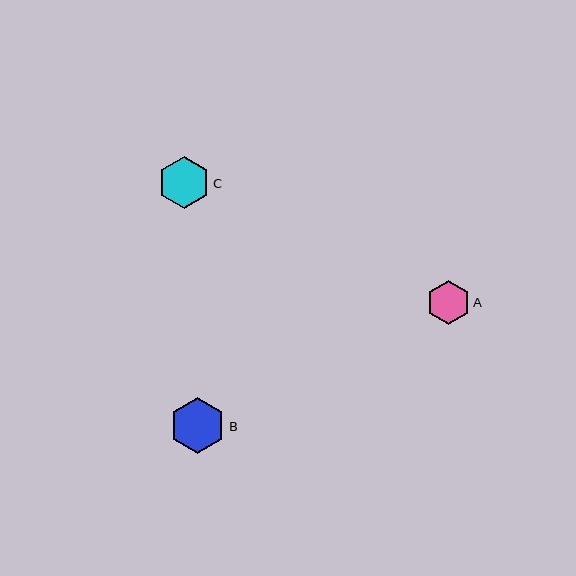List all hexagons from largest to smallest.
From largest to smallest: B, C, A.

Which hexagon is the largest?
Hexagon B is the largest with a size of approximately 56 pixels.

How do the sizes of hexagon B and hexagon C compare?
Hexagon B and hexagon C are approximately the same size.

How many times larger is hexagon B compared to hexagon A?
Hexagon B is approximately 1.3 times the size of hexagon A.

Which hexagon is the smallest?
Hexagon A is the smallest with a size of approximately 44 pixels.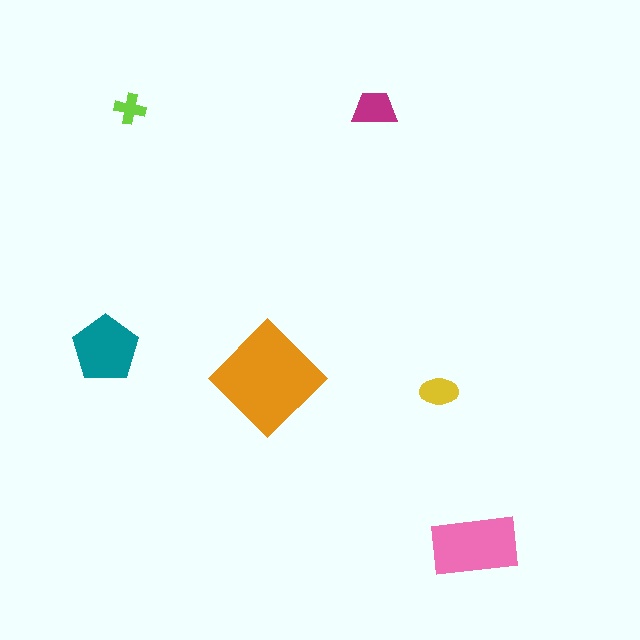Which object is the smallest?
The lime cross.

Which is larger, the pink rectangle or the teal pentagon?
The pink rectangle.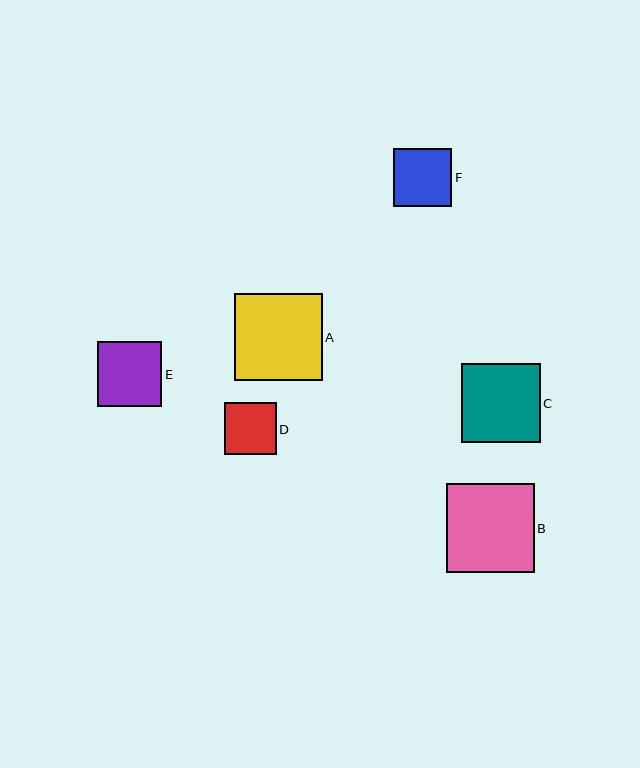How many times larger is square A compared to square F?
Square A is approximately 1.5 times the size of square F.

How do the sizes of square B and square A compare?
Square B and square A are approximately the same size.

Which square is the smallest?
Square D is the smallest with a size of approximately 52 pixels.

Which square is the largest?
Square B is the largest with a size of approximately 88 pixels.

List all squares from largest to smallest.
From largest to smallest: B, A, C, E, F, D.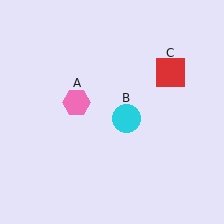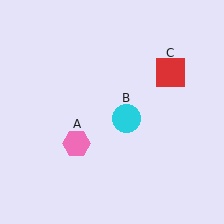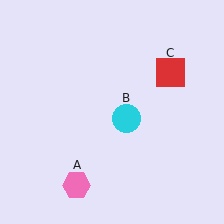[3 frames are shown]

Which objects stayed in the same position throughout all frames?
Cyan circle (object B) and red square (object C) remained stationary.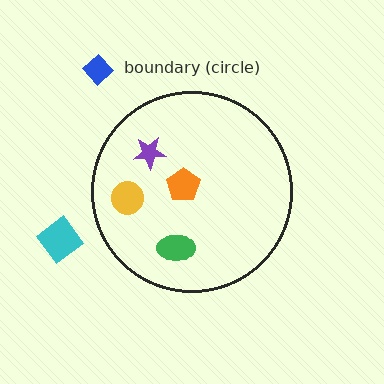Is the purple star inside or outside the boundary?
Inside.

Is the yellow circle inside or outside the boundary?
Inside.